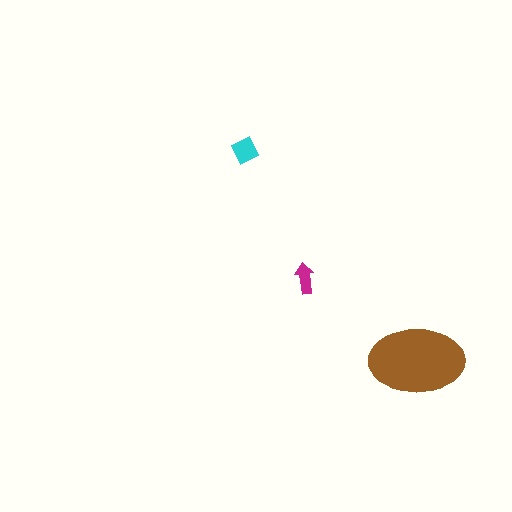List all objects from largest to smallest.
The brown ellipse, the cyan diamond, the magenta arrow.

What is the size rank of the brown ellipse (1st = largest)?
1st.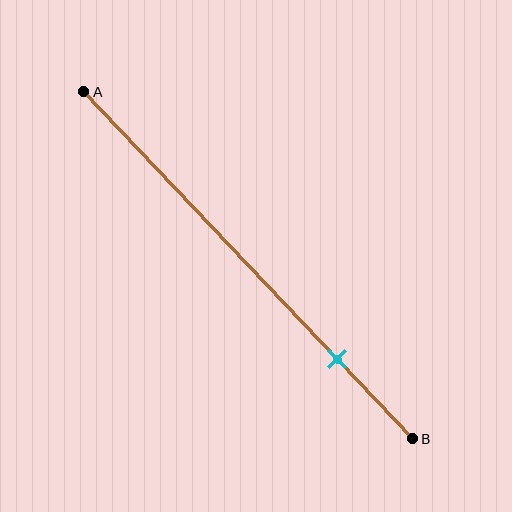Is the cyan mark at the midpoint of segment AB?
No, the mark is at about 75% from A, not at the 50% midpoint.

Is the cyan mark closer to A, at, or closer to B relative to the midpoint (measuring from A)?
The cyan mark is closer to point B than the midpoint of segment AB.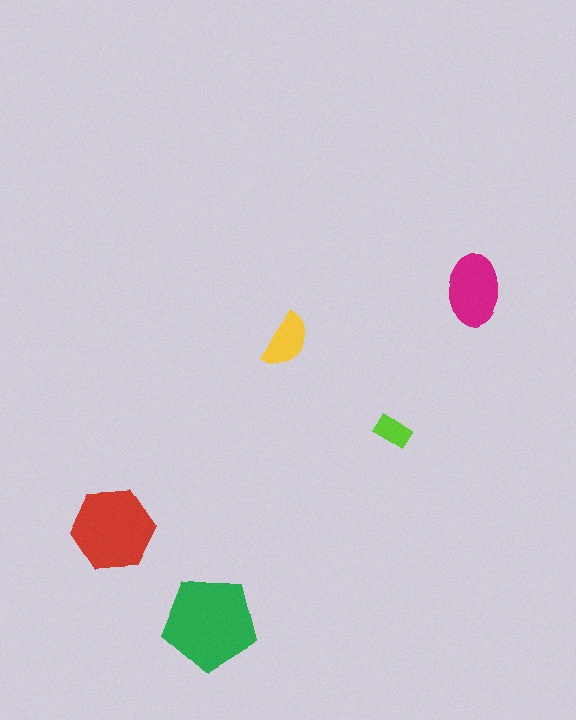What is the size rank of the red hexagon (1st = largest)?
2nd.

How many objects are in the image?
There are 5 objects in the image.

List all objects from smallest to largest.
The lime rectangle, the yellow semicircle, the magenta ellipse, the red hexagon, the green pentagon.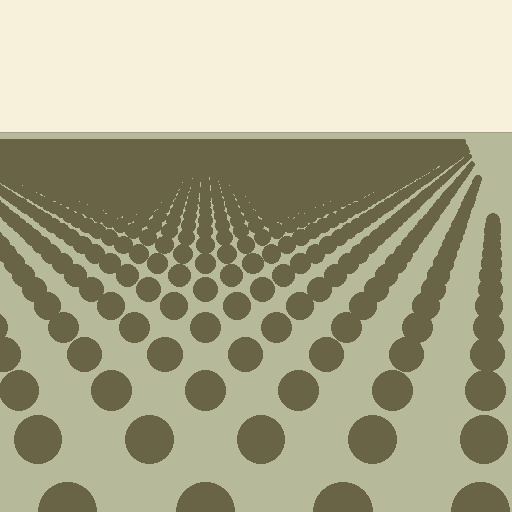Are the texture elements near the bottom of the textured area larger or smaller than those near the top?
Larger. Near the bottom, elements are closer to the viewer and appear at a bigger on-screen size.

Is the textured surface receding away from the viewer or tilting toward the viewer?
The surface is receding away from the viewer. Texture elements get smaller and denser toward the top.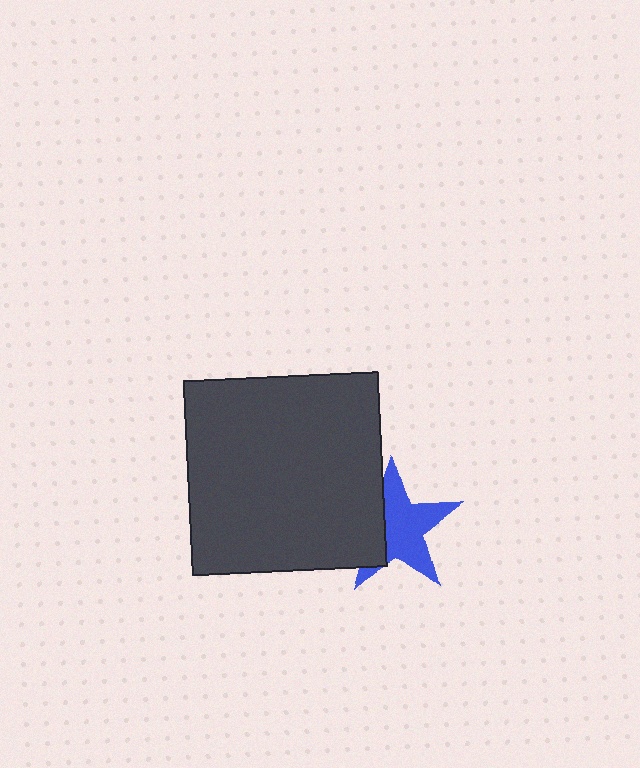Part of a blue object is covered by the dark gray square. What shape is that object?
It is a star.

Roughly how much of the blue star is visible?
Most of it is visible (roughly 66%).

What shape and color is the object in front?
The object in front is a dark gray square.